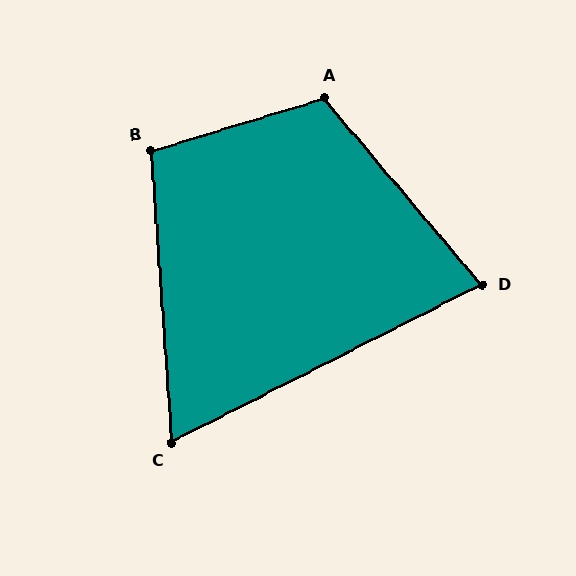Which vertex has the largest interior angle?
A, at approximately 113 degrees.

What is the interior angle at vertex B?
Approximately 103 degrees (obtuse).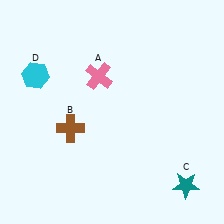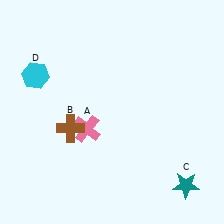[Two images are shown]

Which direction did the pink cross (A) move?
The pink cross (A) moved down.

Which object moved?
The pink cross (A) moved down.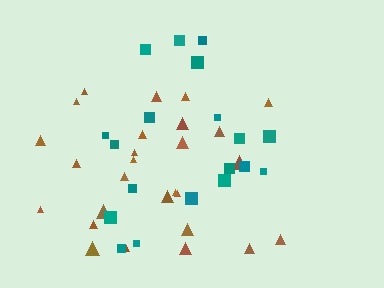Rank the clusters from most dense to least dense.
brown, teal.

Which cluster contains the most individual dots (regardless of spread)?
Brown (28).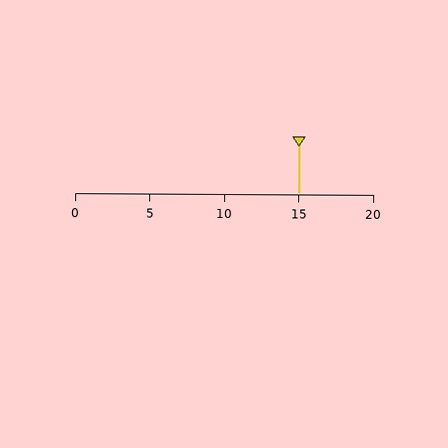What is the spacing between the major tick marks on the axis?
The major ticks are spaced 5 apart.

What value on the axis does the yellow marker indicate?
The marker indicates approximately 15.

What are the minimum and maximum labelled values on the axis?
The axis runs from 0 to 20.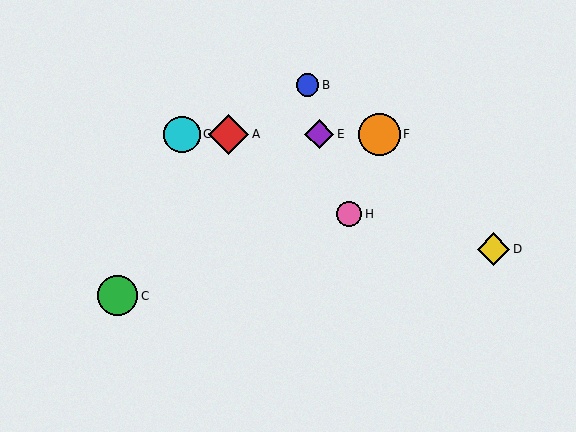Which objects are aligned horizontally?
Objects A, E, F, G are aligned horizontally.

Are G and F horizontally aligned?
Yes, both are at y≈134.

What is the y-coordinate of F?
Object F is at y≈134.